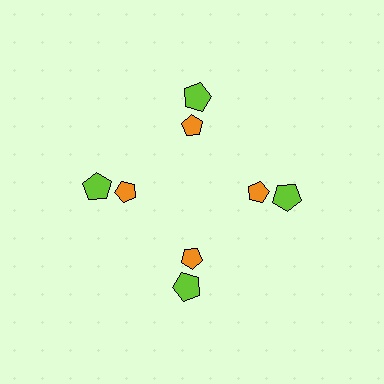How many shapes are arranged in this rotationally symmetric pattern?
There are 8 shapes, arranged in 4 groups of 2.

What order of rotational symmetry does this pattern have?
This pattern has 4-fold rotational symmetry.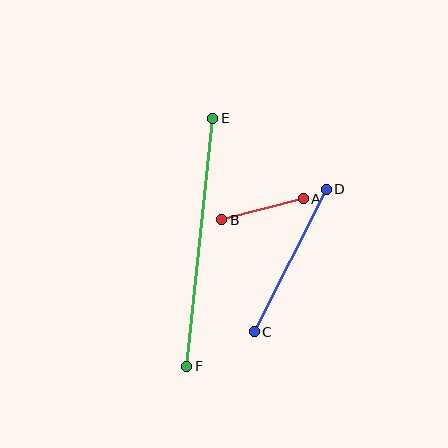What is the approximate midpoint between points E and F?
The midpoint is at approximately (200, 242) pixels.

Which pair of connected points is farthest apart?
Points E and F are farthest apart.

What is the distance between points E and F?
The distance is approximately 249 pixels.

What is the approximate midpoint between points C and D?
The midpoint is at approximately (290, 260) pixels.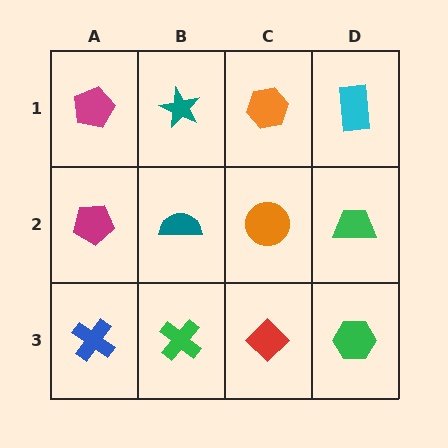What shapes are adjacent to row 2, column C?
An orange hexagon (row 1, column C), a red diamond (row 3, column C), a teal semicircle (row 2, column B), a green trapezoid (row 2, column D).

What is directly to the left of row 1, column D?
An orange hexagon.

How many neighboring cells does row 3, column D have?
2.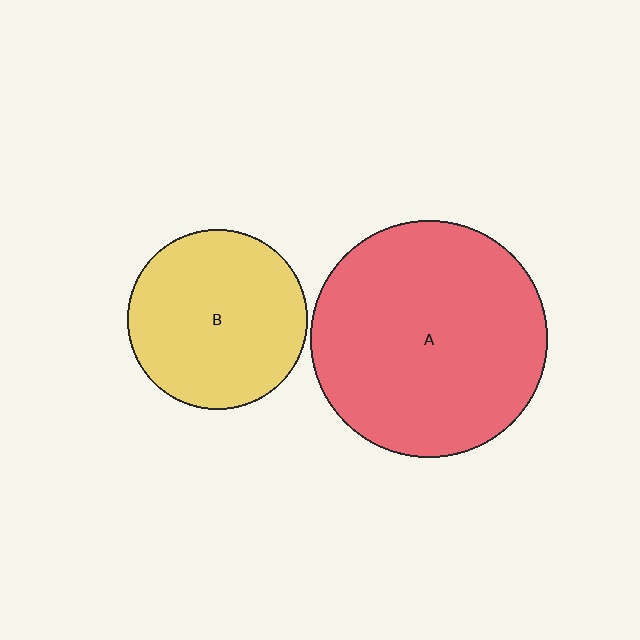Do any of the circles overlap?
No, none of the circles overlap.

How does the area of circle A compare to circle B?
Approximately 1.8 times.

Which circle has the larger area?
Circle A (red).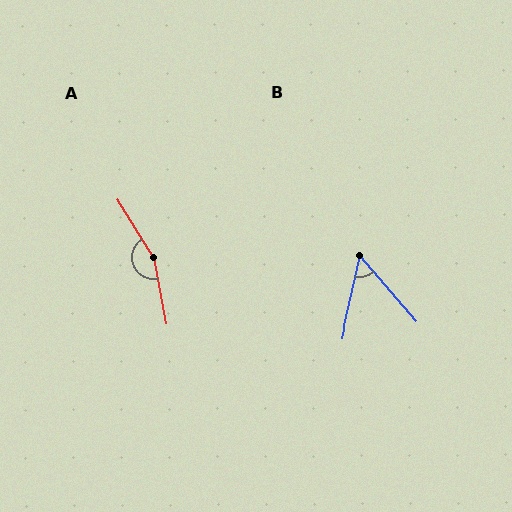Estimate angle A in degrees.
Approximately 159 degrees.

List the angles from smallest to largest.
B (53°), A (159°).